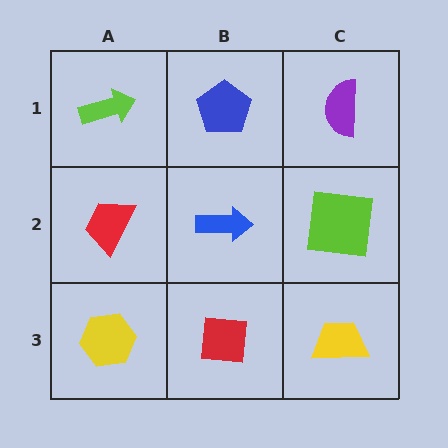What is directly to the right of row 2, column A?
A blue arrow.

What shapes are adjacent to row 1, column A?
A red trapezoid (row 2, column A), a blue pentagon (row 1, column B).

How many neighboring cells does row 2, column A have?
3.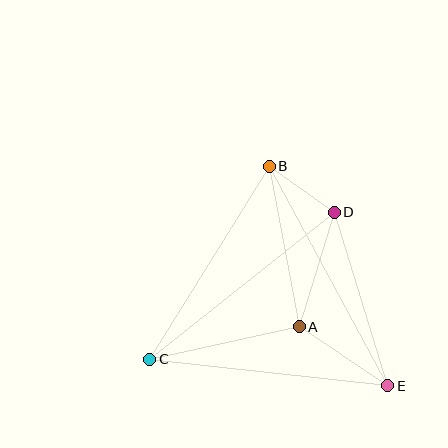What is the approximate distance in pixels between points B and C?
The distance between B and C is approximately 227 pixels.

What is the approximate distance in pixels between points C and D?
The distance between C and D is approximately 235 pixels.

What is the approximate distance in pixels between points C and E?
The distance between C and E is approximately 239 pixels.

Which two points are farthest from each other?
Points B and E are farthest from each other.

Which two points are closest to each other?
Points B and D are closest to each other.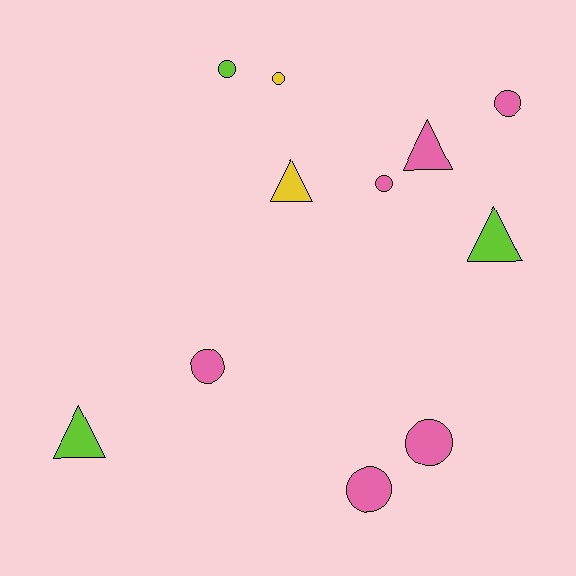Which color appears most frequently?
Pink, with 6 objects.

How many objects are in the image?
There are 11 objects.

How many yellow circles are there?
There is 1 yellow circle.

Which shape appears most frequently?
Circle, with 7 objects.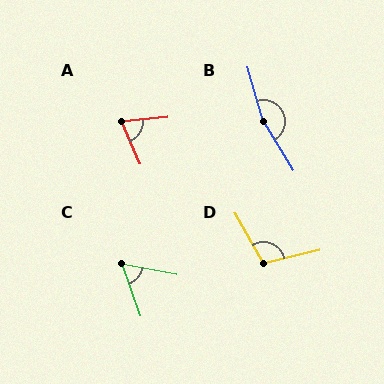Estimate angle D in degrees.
Approximately 106 degrees.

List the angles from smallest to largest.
C (60°), A (72°), D (106°), B (165°).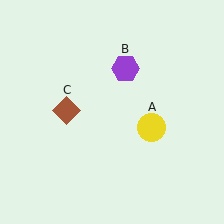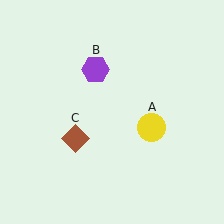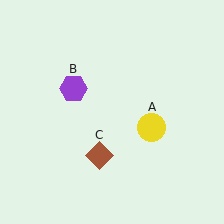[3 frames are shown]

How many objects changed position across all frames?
2 objects changed position: purple hexagon (object B), brown diamond (object C).